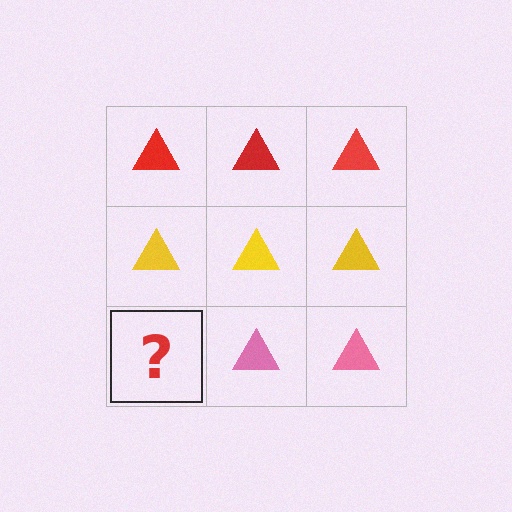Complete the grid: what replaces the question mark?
The question mark should be replaced with a pink triangle.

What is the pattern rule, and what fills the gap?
The rule is that each row has a consistent color. The gap should be filled with a pink triangle.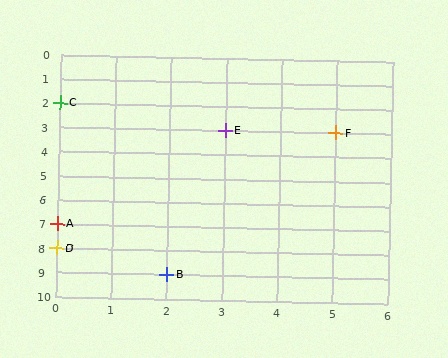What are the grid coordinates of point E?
Point E is at grid coordinates (3, 3).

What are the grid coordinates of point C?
Point C is at grid coordinates (0, 2).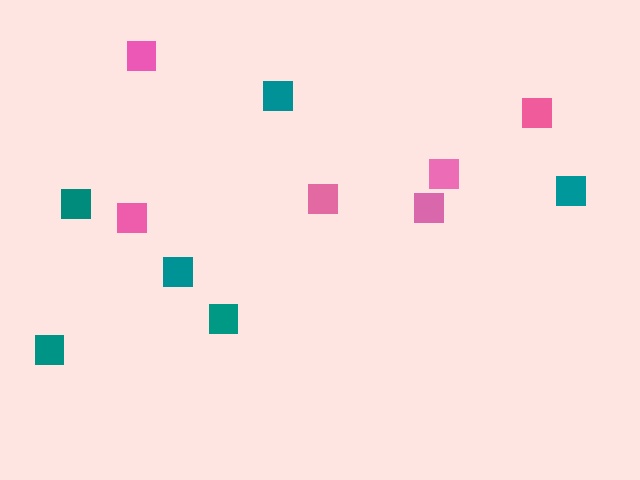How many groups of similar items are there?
There are 2 groups: one group of teal squares (6) and one group of pink squares (6).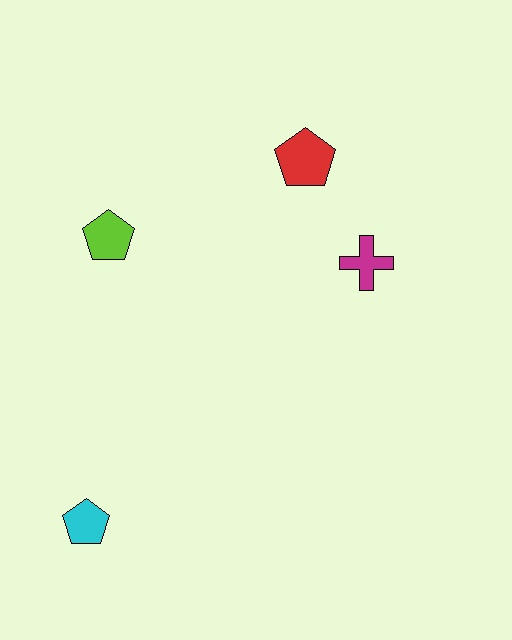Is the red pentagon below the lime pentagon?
No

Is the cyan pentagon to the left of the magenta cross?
Yes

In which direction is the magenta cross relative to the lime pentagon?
The magenta cross is to the right of the lime pentagon.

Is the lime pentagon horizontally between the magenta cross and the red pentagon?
No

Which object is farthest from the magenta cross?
The cyan pentagon is farthest from the magenta cross.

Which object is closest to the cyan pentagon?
The lime pentagon is closest to the cyan pentagon.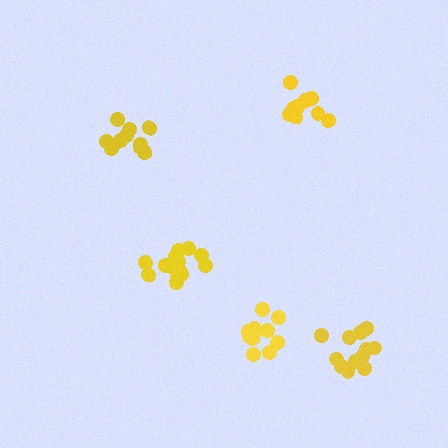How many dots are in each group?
Group 1: 10 dots, Group 2: 11 dots, Group 3: 12 dots, Group 4: 9 dots, Group 5: 14 dots (56 total).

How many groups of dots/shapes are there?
There are 5 groups.